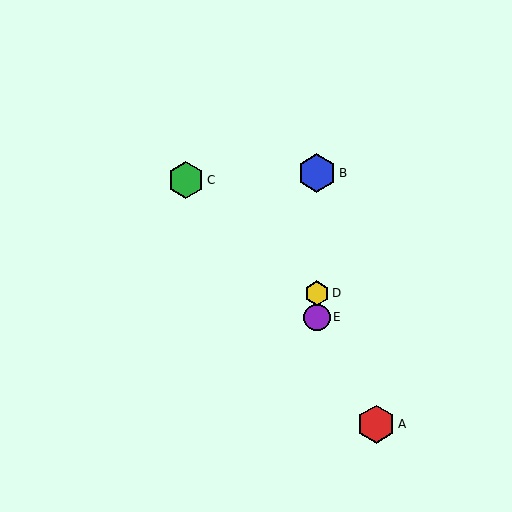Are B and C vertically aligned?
No, B is at x≈317 and C is at x≈186.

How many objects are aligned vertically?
3 objects (B, D, E) are aligned vertically.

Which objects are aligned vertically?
Objects B, D, E are aligned vertically.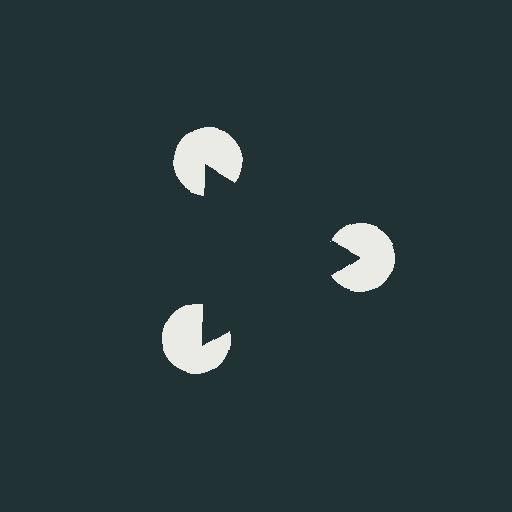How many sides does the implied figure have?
3 sides.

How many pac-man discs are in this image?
There are 3 — one at each vertex of the illusory triangle.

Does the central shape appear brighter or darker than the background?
It typically appears slightly darker than the background, even though no actual brightness change is drawn.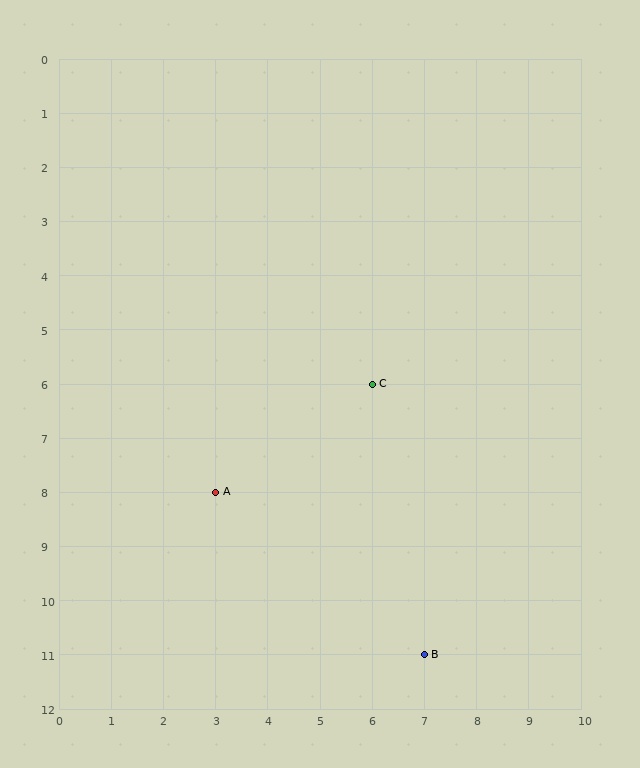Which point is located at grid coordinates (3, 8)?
Point A is at (3, 8).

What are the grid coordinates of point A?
Point A is at grid coordinates (3, 8).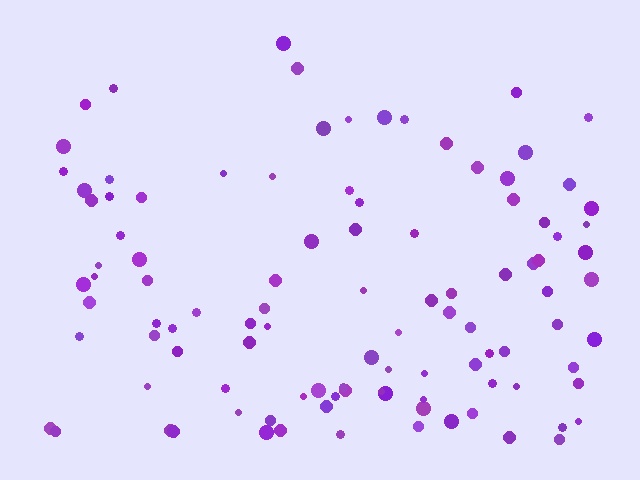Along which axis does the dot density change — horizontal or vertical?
Vertical.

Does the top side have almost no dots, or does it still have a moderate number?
Still a moderate number, just noticeably fewer than the bottom.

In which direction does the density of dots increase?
From top to bottom, with the bottom side densest.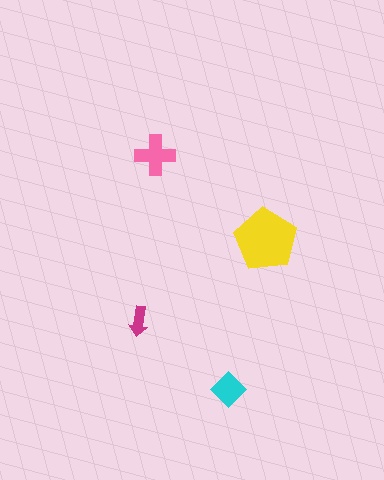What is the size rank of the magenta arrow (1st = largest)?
4th.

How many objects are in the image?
There are 4 objects in the image.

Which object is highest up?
The pink cross is topmost.